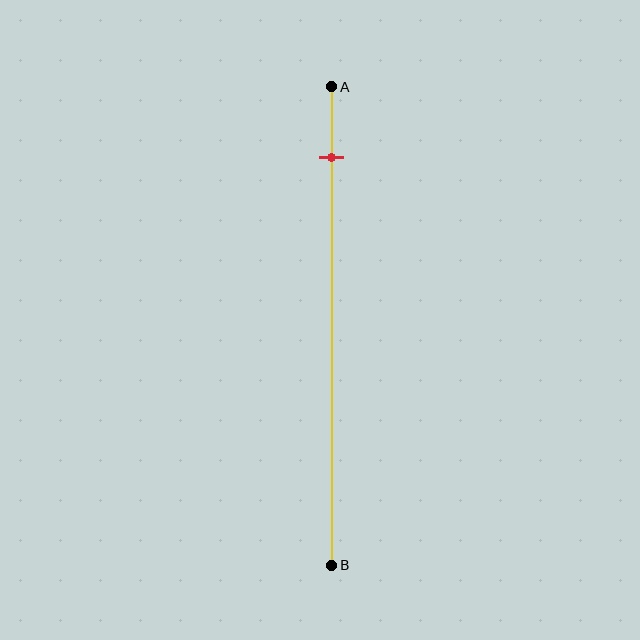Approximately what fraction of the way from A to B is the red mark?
The red mark is approximately 15% of the way from A to B.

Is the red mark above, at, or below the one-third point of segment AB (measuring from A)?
The red mark is above the one-third point of segment AB.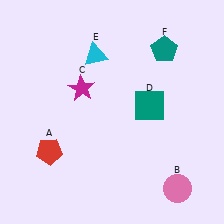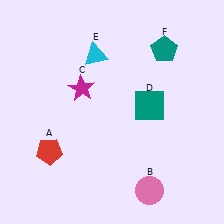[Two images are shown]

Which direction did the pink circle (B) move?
The pink circle (B) moved left.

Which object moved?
The pink circle (B) moved left.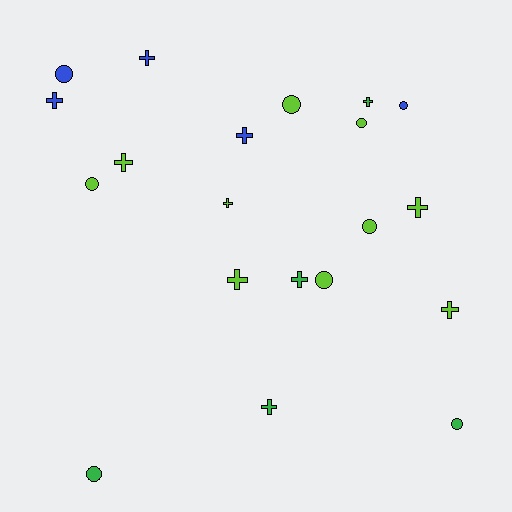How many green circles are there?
There are 2 green circles.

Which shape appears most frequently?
Cross, with 11 objects.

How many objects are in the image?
There are 20 objects.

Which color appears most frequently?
Lime, with 10 objects.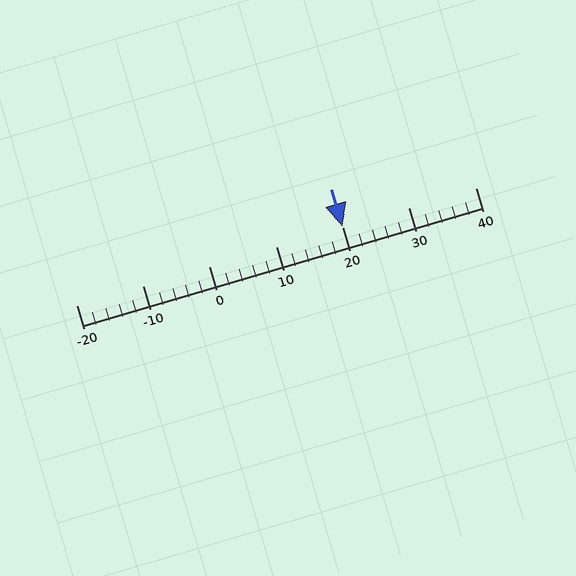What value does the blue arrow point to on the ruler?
The blue arrow points to approximately 20.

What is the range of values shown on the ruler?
The ruler shows values from -20 to 40.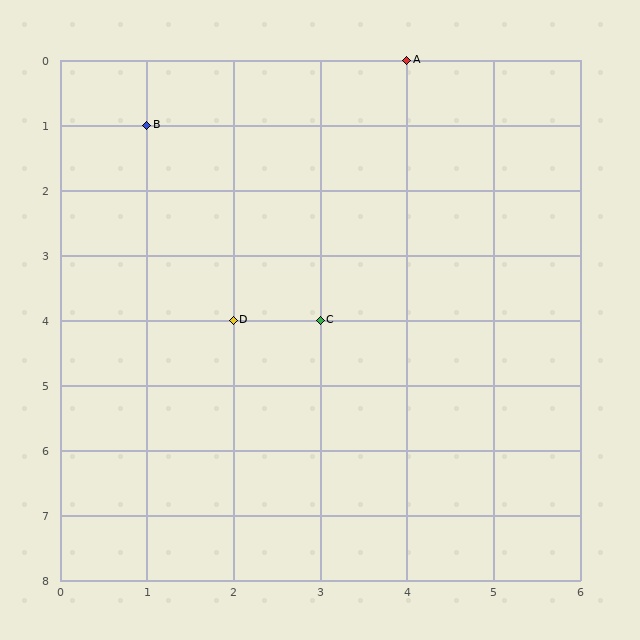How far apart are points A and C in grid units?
Points A and C are 1 column and 4 rows apart (about 4.1 grid units diagonally).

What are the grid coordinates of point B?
Point B is at grid coordinates (1, 1).